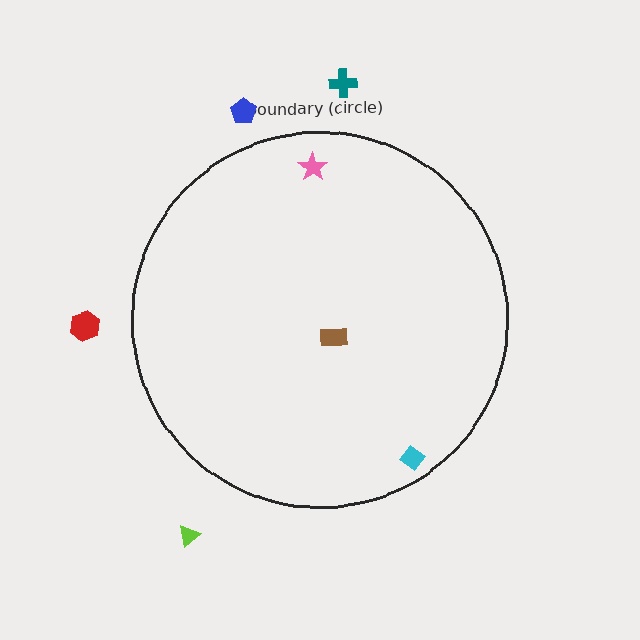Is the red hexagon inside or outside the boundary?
Outside.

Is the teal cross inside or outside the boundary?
Outside.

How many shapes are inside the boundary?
3 inside, 4 outside.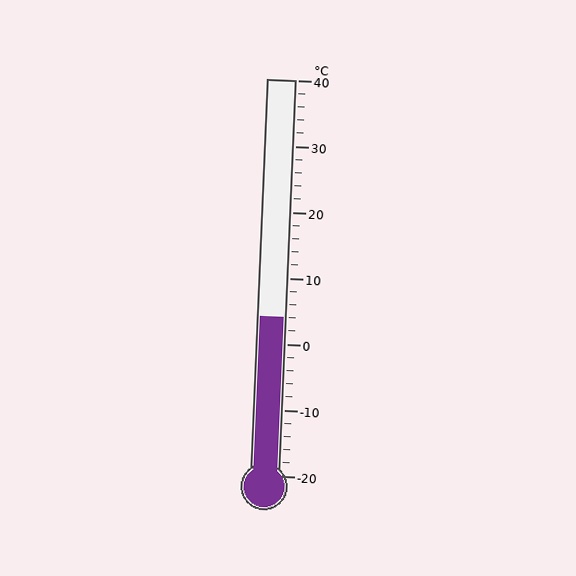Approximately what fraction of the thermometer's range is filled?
The thermometer is filled to approximately 40% of its range.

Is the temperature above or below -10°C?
The temperature is above -10°C.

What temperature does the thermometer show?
The thermometer shows approximately 4°C.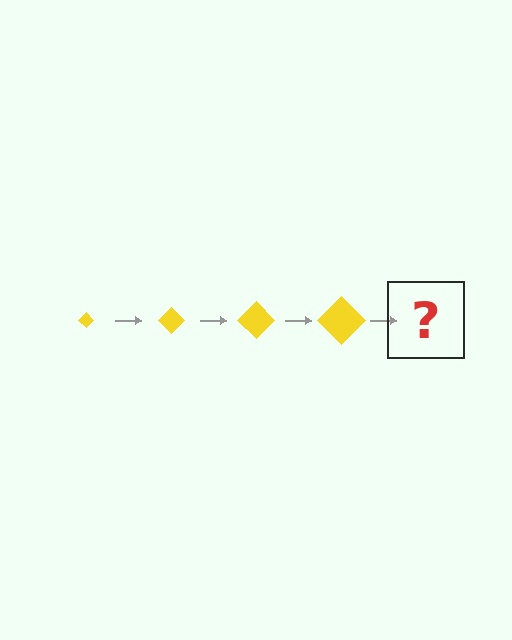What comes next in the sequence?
The next element should be a yellow diamond, larger than the previous one.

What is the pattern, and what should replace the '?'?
The pattern is that the diamond gets progressively larger each step. The '?' should be a yellow diamond, larger than the previous one.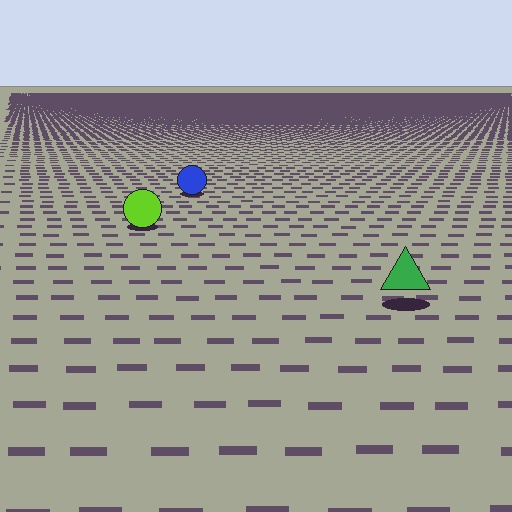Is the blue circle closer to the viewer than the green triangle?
No. The green triangle is closer — you can tell from the texture gradient: the ground texture is coarser near it.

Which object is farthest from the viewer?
The blue circle is farthest from the viewer. It appears smaller and the ground texture around it is denser.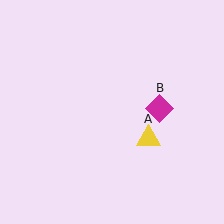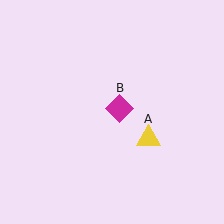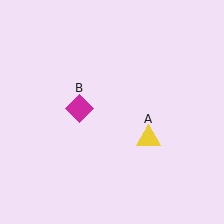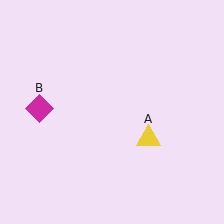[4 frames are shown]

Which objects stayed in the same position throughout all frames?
Yellow triangle (object A) remained stationary.